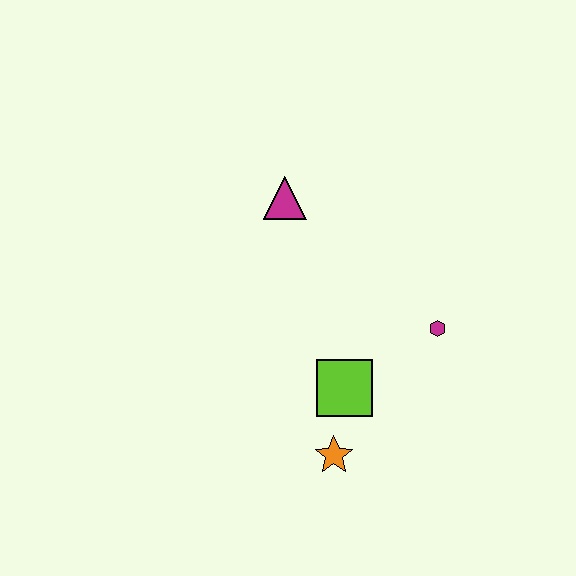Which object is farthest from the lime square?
The magenta triangle is farthest from the lime square.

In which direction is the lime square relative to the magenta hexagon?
The lime square is to the left of the magenta hexagon.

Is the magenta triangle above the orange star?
Yes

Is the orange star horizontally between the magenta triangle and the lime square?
Yes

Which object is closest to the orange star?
The lime square is closest to the orange star.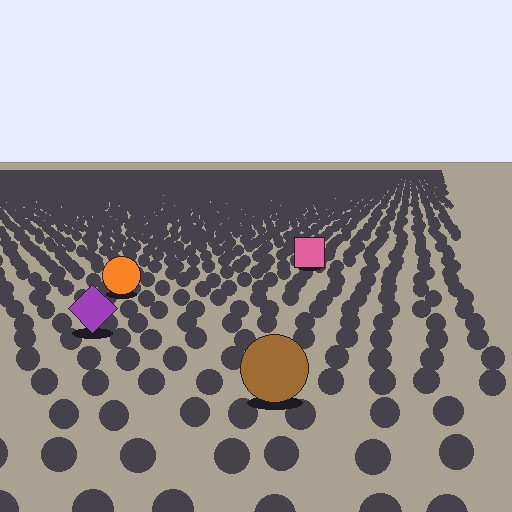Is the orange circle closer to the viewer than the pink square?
Yes. The orange circle is closer — you can tell from the texture gradient: the ground texture is coarser near it.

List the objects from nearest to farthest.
From nearest to farthest: the brown circle, the purple diamond, the orange circle, the pink square.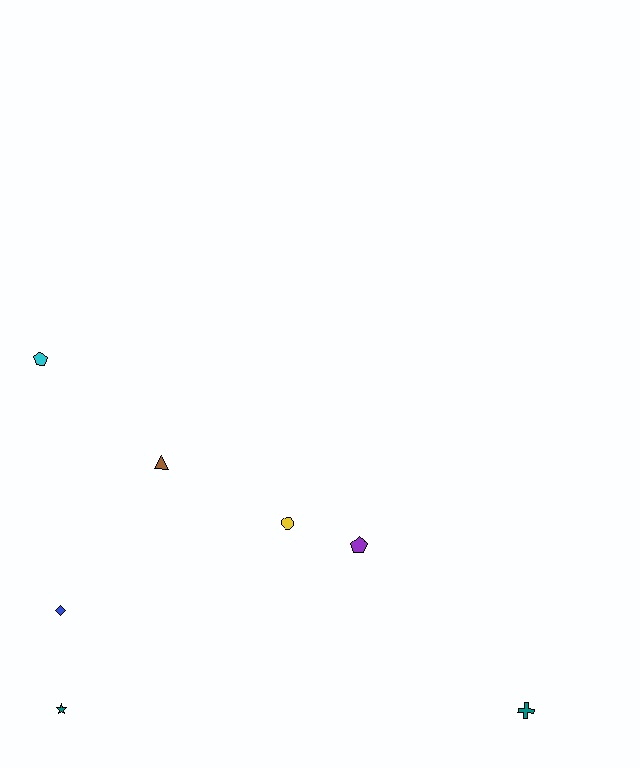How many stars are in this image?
There is 1 star.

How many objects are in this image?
There are 7 objects.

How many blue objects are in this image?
There is 1 blue object.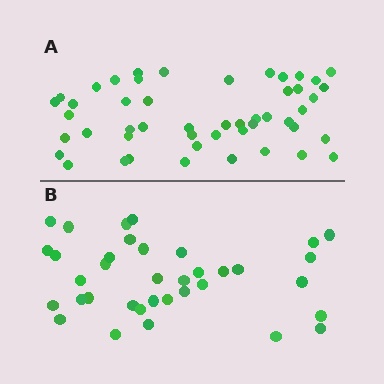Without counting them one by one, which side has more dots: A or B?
Region A (the top region) has more dots.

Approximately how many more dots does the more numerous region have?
Region A has approximately 15 more dots than region B.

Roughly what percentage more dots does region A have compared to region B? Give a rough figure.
About 35% more.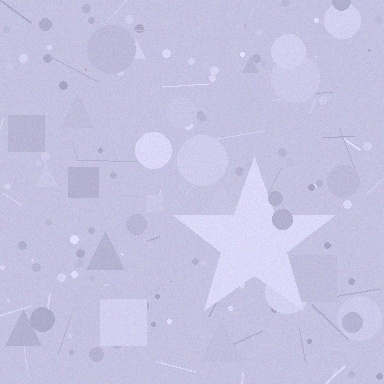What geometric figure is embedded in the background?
A star is embedded in the background.